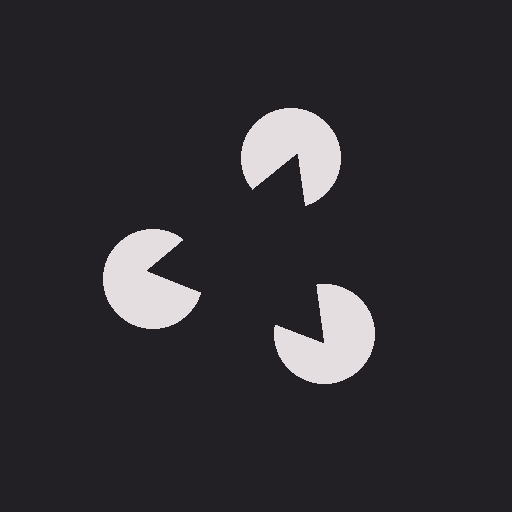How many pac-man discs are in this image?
There are 3 — one at each vertex of the illusory triangle.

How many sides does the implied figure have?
3 sides.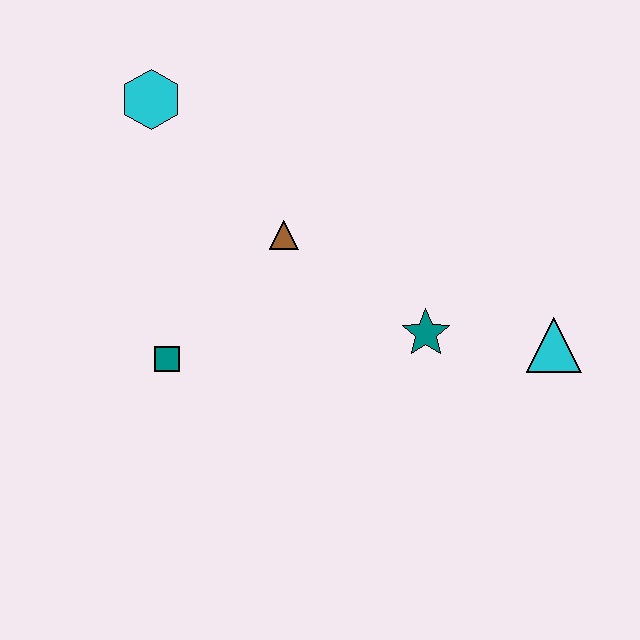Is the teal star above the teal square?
Yes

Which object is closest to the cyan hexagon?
The brown triangle is closest to the cyan hexagon.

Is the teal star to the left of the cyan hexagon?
No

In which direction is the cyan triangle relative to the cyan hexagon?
The cyan triangle is to the right of the cyan hexagon.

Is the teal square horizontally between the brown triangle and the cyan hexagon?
Yes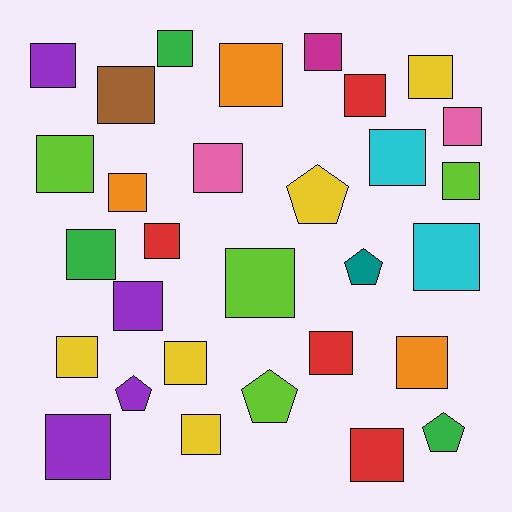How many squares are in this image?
There are 25 squares.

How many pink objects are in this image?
There are 2 pink objects.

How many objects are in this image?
There are 30 objects.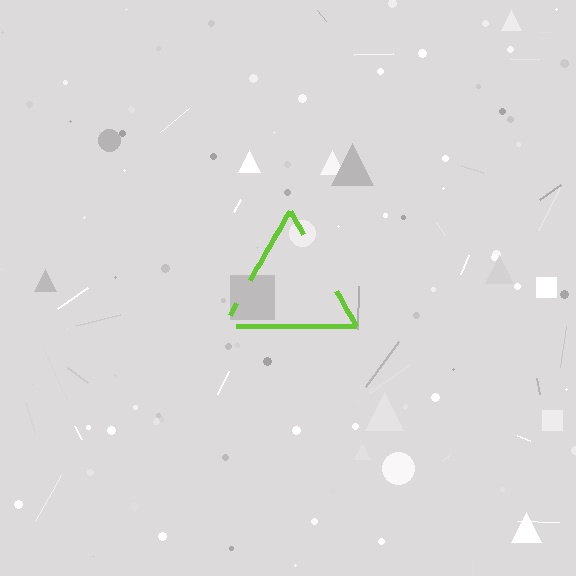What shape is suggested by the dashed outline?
The dashed outline suggests a triangle.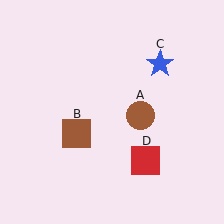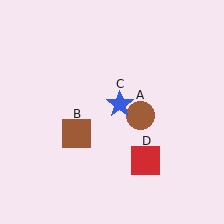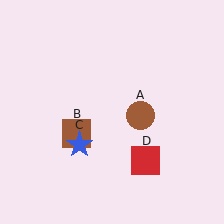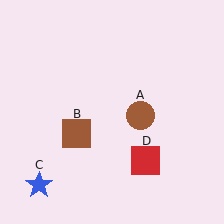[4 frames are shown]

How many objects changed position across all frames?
1 object changed position: blue star (object C).